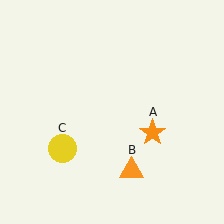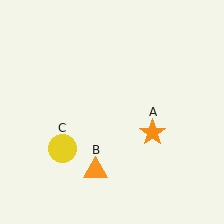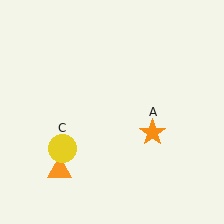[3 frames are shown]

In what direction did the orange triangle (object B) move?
The orange triangle (object B) moved left.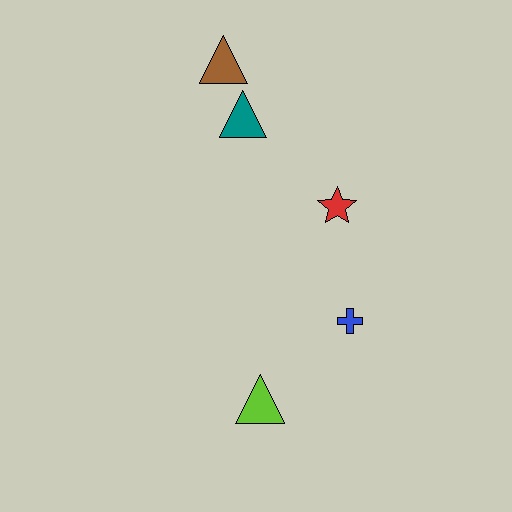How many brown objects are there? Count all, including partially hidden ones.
There is 1 brown object.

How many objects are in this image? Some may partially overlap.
There are 5 objects.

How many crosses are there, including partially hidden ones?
There is 1 cross.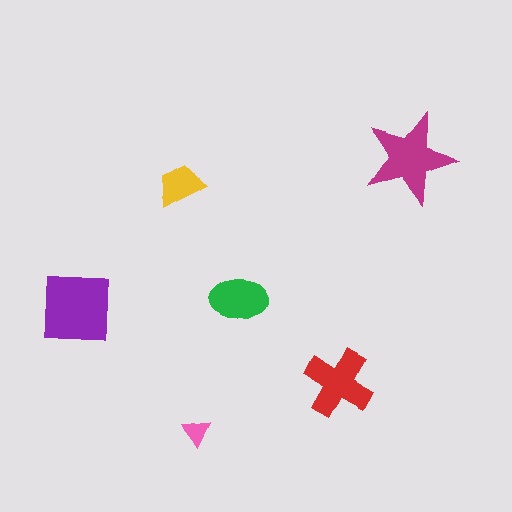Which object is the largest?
The purple square.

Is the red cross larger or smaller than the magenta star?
Smaller.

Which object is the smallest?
The pink triangle.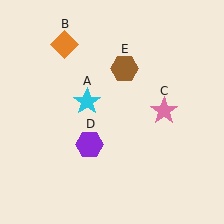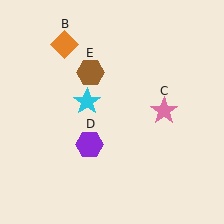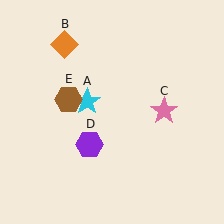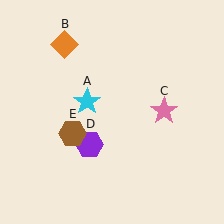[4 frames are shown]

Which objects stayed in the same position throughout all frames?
Cyan star (object A) and orange diamond (object B) and pink star (object C) and purple hexagon (object D) remained stationary.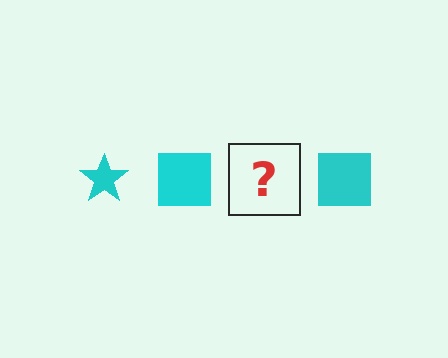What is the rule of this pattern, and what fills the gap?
The rule is that the pattern cycles through star, square shapes in cyan. The gap should be filled with a cyan star.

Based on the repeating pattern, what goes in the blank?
The blank should be a cyan star.